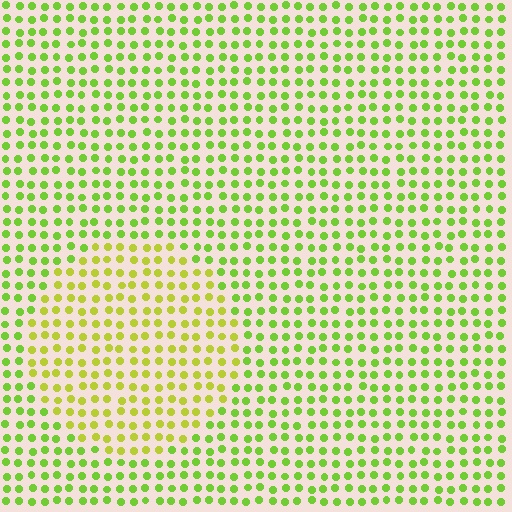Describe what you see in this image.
The image is filled with small lime elements in a uniform arrangement. A circle-shaped region is visible where the elements are tinted to a slightly different hue, forming a subtle color boundary.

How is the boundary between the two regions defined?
The boundary is defined purely by a slight shift in hue (about 27 degrees). Spacing, size, and orientation are identical on both sides.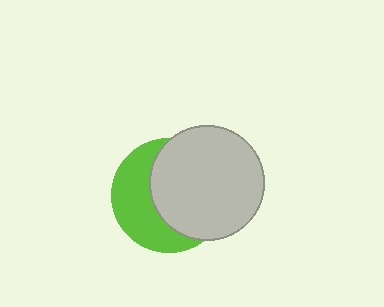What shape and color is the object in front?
The object in front is a light gray circle.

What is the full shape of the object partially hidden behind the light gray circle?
The partially hidden object is a lime circle.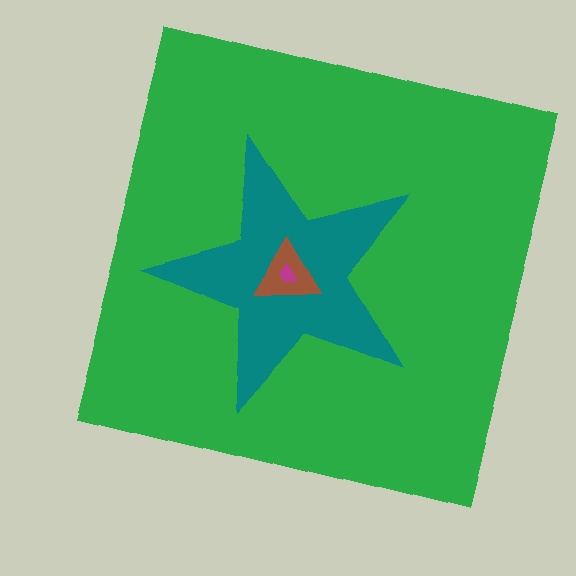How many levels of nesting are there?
4.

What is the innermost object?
The magenta trapezoid.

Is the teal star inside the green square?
Yes.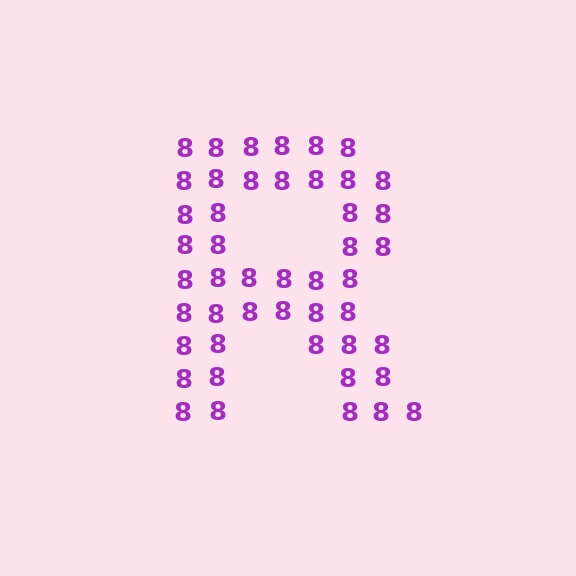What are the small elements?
The small elements are digit 8's.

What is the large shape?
The large shape is the letter R.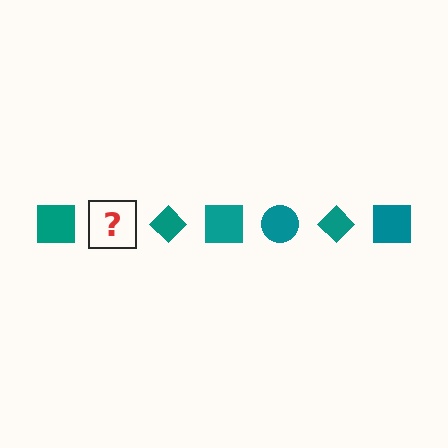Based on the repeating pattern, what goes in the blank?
The blank should be a teal circle.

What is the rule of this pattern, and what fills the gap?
The rule is that the pattern cycles through square, circle, diamond shapes in teal. The gap should be filled with a teal circle.